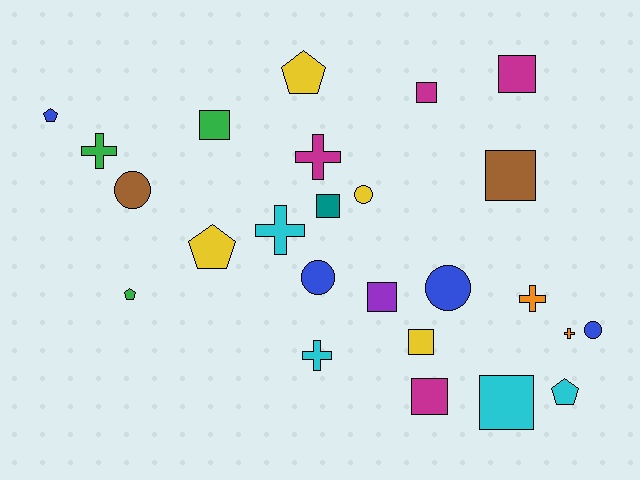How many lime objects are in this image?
There are no lime objects.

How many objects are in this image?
There are 25 objects.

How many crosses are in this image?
There are 6 crosses.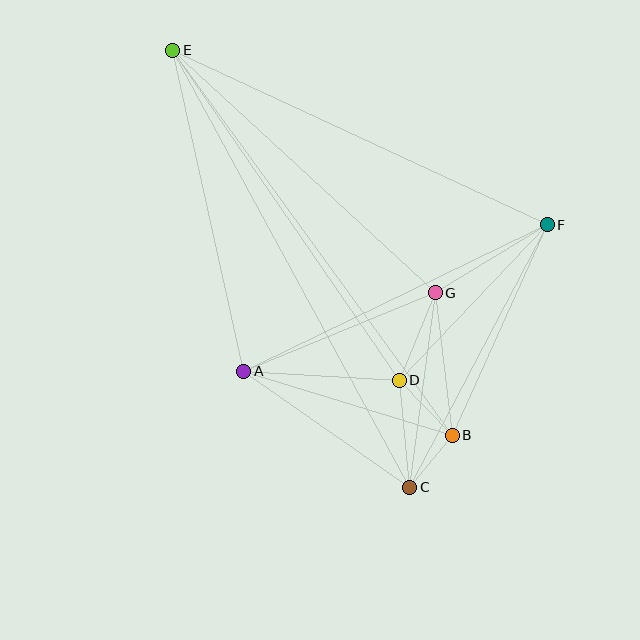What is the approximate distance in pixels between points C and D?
The distance between C and D is approximately 108 pixels.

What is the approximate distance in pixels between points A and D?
The distance between A and D is approximately 156 pixels.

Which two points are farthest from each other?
Points C and E are farthest from each other.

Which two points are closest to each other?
Points B and C are closest to each other.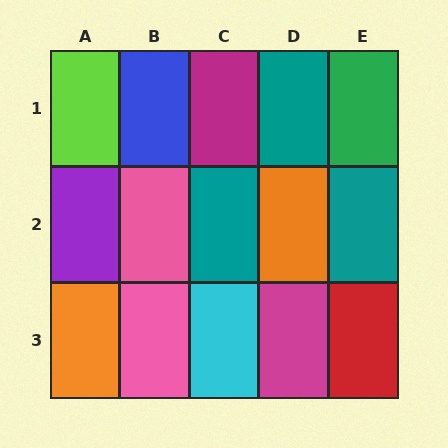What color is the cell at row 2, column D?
Orange.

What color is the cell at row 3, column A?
Orange.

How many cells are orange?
2 cells are orange.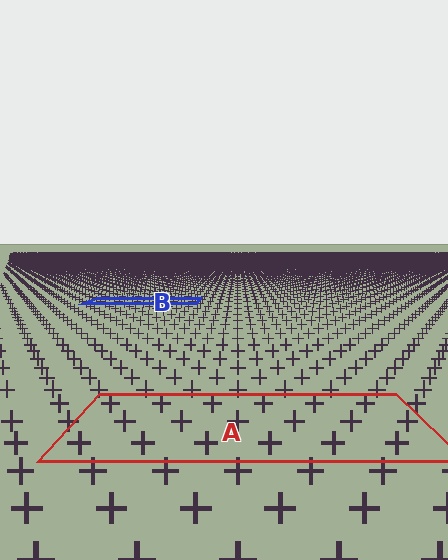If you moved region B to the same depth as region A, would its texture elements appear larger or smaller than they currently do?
They would appear larger. At a closer depth, the same texture elements are projected at a bigger on-screen size.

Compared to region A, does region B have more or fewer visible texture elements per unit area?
Region B has more texture elements per unit area — they are packed more densely because it is farther away.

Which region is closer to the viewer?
Region A is closer. The texture elements there are larger and more spread out.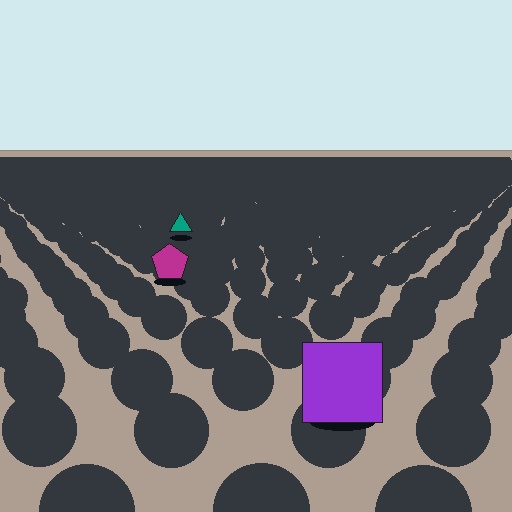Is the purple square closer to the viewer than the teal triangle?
Yes. The purple square is closer — you can tell from the texture gradient: the ground texture is coarser near it.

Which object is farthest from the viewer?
The teal triangle is farthest from the viewer. It appears smaller and the ground texture around it is denser.